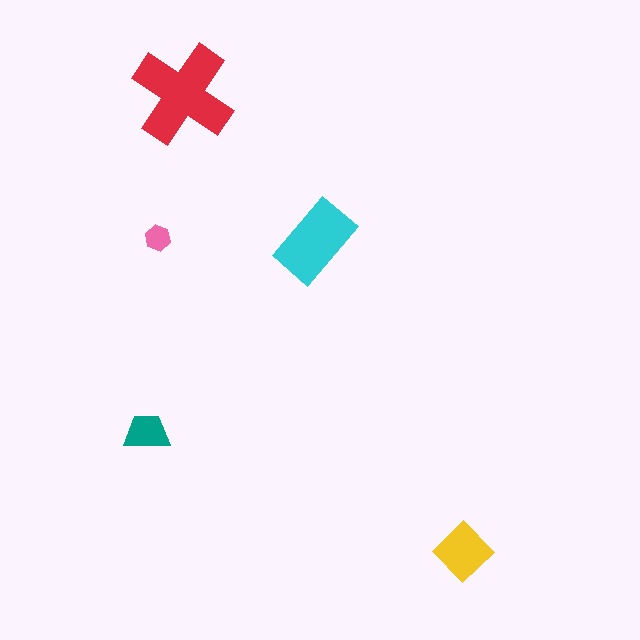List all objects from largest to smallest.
The red cross, the cyan rectangle, the yellow diamond, the teal trapezoid, the pink hexagon.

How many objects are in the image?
There are 5 objects in the image.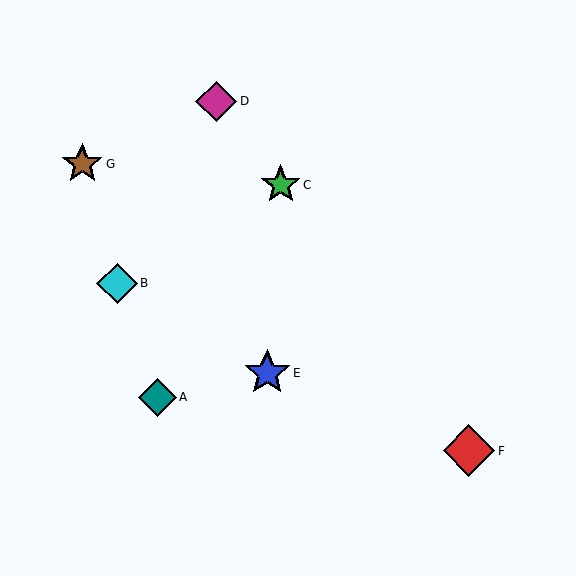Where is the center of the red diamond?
The center of the red diamond is at (469, 451).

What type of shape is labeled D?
Shape D is a magenta diamond.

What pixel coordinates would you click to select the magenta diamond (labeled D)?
Click at (216, 101) to select the magenta diamond D.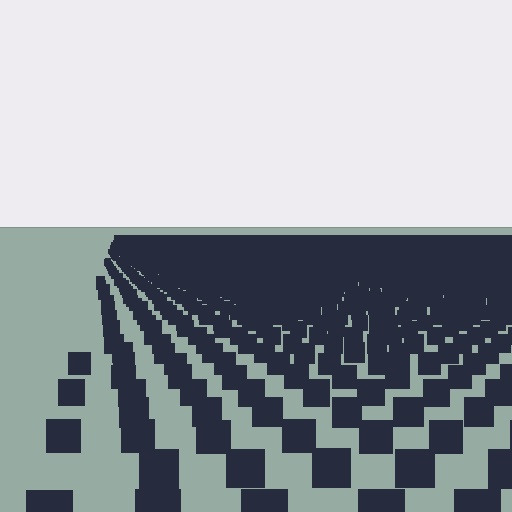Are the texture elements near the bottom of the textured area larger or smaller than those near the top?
Larger. Near the bottom, elements are closer to the viewer and appear at a bigger on-screen size.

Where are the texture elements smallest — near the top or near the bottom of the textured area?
Near the top.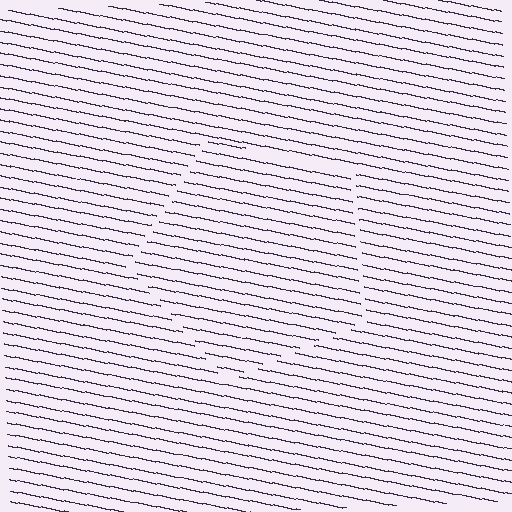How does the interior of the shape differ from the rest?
The interior of the shape contains the same grating, shifted by half a period — the contour is defined by the phase discontinuity where line-ends from the inner and outer gratings abut.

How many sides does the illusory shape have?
5 sides — the line-ends trace a pentagon.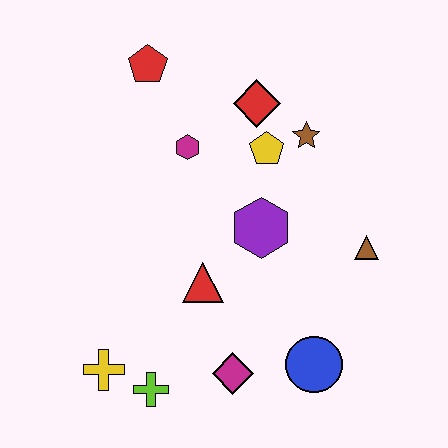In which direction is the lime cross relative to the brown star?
The lime cross is below the brown star.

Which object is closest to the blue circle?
The magenta diamond is closest to the blue circle.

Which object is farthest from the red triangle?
The red pentagon is farthest from the red triangle.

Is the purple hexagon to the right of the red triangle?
Yes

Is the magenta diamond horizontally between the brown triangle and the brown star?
No